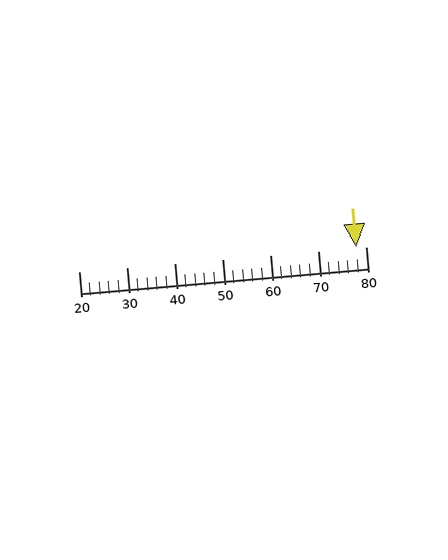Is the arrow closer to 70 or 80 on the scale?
The arrow is closer to 80.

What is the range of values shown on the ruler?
The ruler shows values from 20 to 80.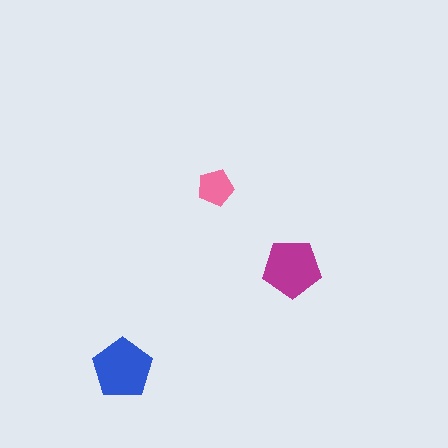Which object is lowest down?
The blue pentagon is bottommost.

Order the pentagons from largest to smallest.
the blue one, the magenta one, the pink one.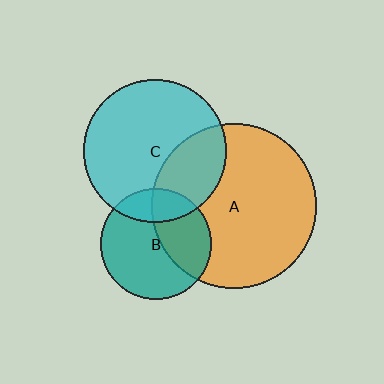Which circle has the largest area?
Circle A (orange).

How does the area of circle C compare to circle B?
Approximately 1.6 times.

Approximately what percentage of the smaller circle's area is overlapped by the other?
Approximately 40%.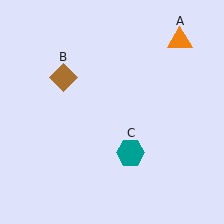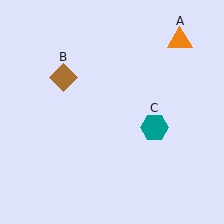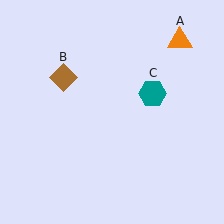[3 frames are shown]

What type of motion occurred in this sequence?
The teal hexagon (object C) rotated counterclockwise around the center of the scene.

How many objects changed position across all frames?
1 object changed position: teal hexagon (object C).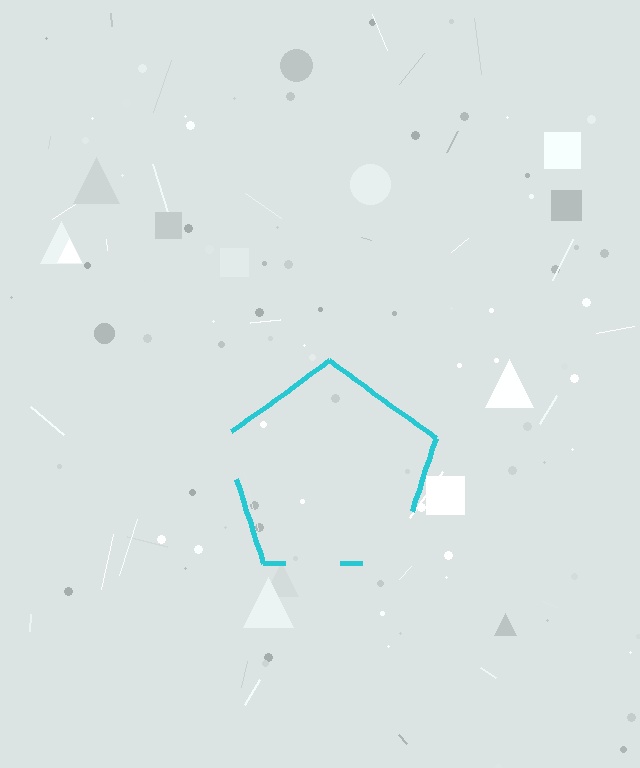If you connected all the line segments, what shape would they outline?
They would outline a pentagon.